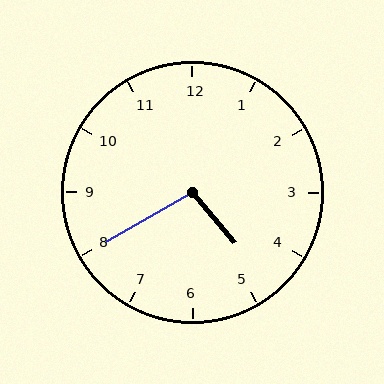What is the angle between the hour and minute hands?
Approximately 100 degrees.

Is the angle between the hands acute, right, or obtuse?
It is obtuse.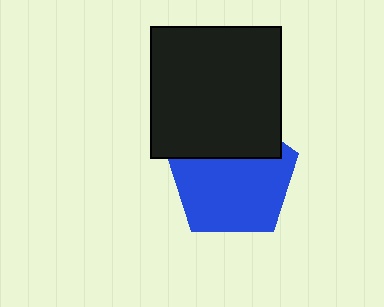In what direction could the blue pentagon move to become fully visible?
The blue pentagon could move down. That would shift it out from behind the black square entirely.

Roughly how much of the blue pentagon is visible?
Most of it is visible (roughly 68%).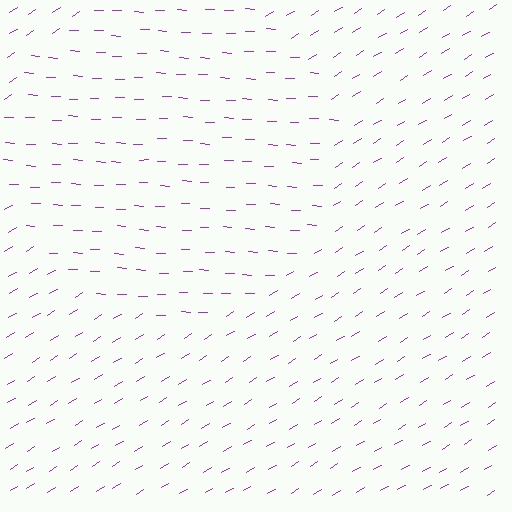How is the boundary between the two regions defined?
The boundary is defined purely by a change in line orientation (approximately 34 degrees difference). All lines are the same color and thickness.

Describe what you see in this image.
The image is filled with small purple line segments. A circle region in the image has lines oriented differently from the surrounding lines, creating a visible texture boundary.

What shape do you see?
I see a circle.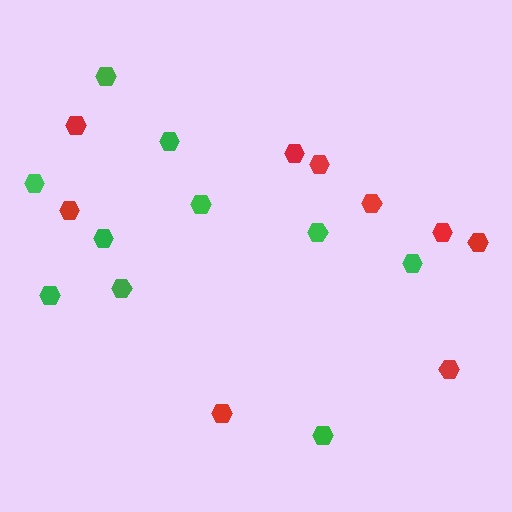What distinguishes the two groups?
There are 2 groups: one group of red hexagons (9) and one group of green hexagons (10).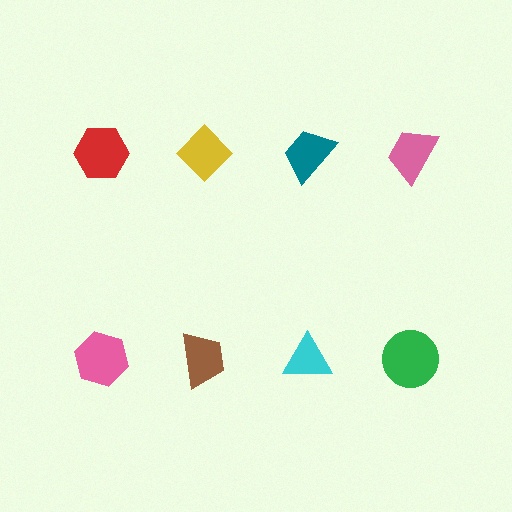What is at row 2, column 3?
A cyan triangle.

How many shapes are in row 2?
4 shapes.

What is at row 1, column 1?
A red hexagon.